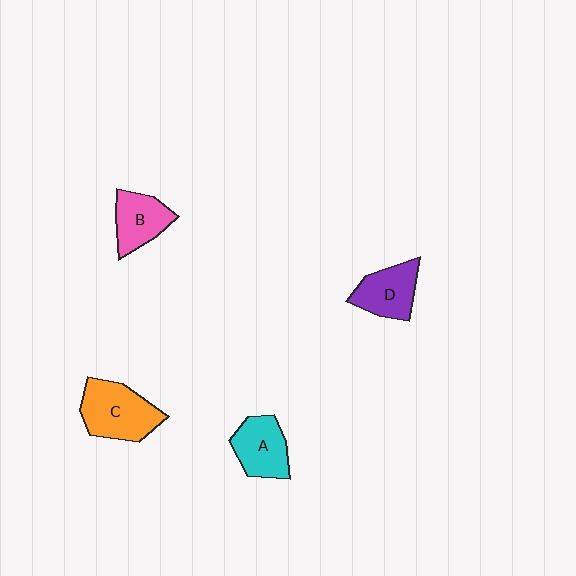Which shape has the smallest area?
Shape B (pink).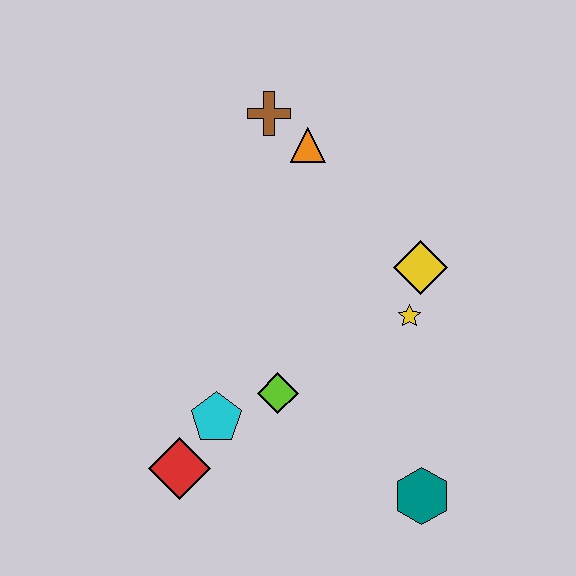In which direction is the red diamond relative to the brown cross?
The red diamond is below the brown cross.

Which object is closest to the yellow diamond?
The yellow star is closest to the yellow diamond.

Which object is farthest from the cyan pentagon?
The brown cross is farthest from the cyan pentagon.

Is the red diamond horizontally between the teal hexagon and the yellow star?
No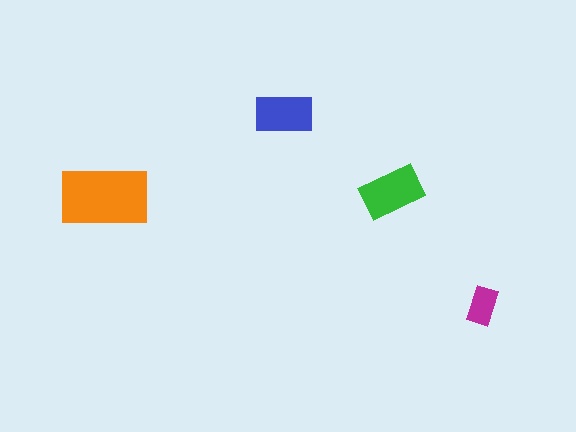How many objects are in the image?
There are 4 objects in the image.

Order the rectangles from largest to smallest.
the orange one, the green one, the blue one, the magenta one.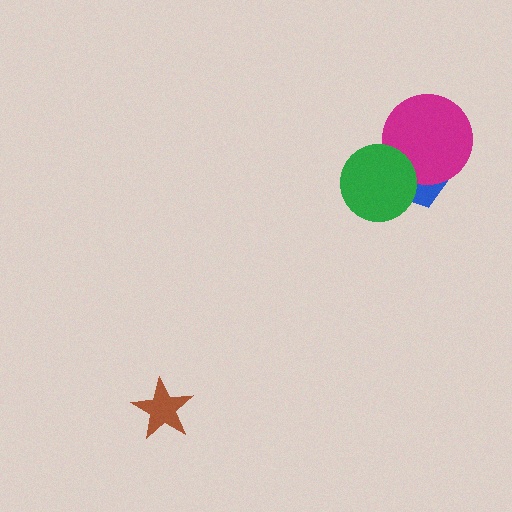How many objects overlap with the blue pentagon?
2 objects overlap with the blue pentagon.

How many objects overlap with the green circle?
2 objects overlap with the green circle.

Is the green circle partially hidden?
No, no other shape covers it.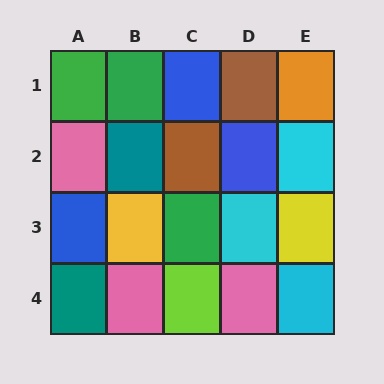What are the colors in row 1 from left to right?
Green, green, blue, brown, orange.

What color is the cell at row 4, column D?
Pink.